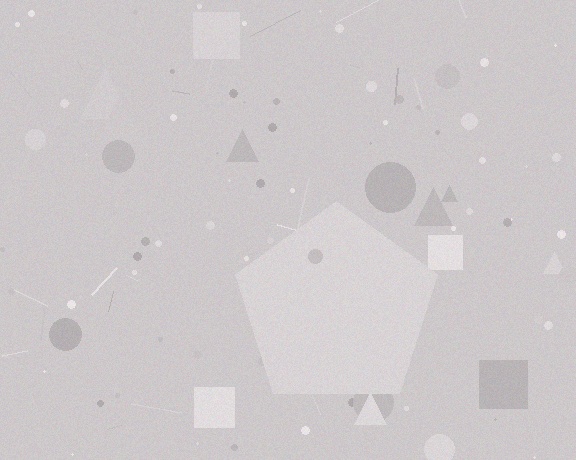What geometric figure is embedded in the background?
A pentagon is embedded in the background.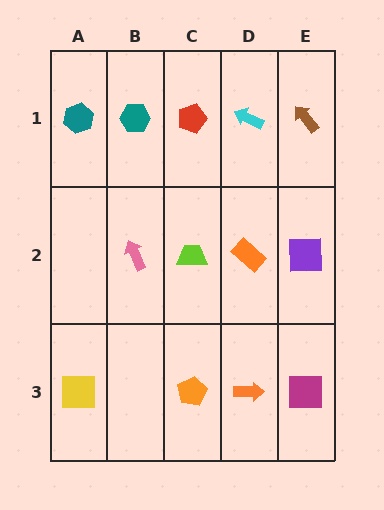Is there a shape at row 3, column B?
No, that cell is empty.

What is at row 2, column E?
A purple square.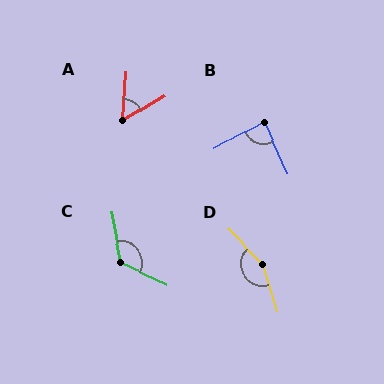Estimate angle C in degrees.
Approximately 126 degrees.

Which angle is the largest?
D, at approximately 152 degrees.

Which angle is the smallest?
A, at approximately 55 degrees.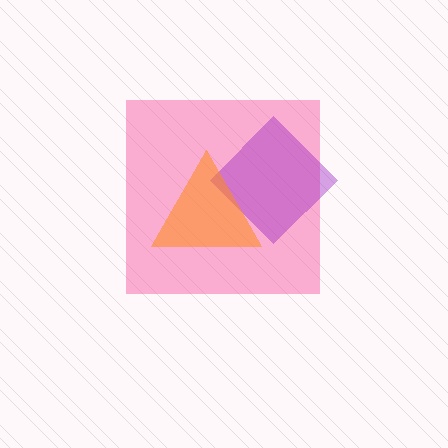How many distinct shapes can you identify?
There are 3 distinct shapes: a pink square, a purple diamond, an orange triangle.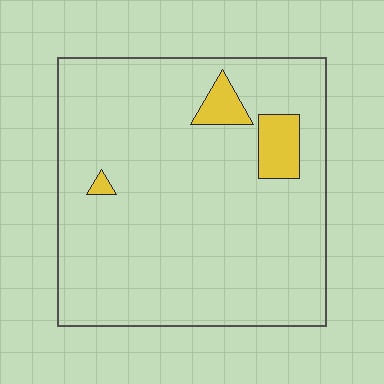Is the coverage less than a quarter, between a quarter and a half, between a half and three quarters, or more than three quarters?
Less than a quarter.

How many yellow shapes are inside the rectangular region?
3.